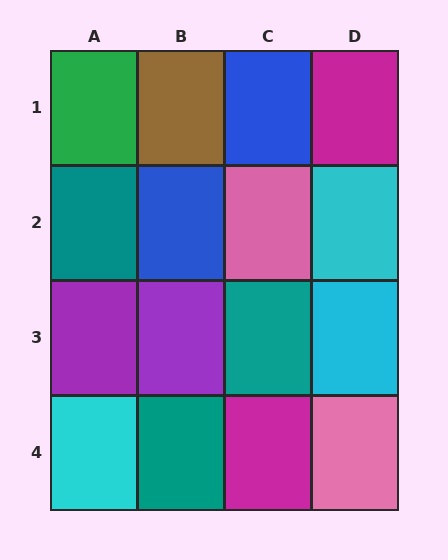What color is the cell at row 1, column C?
Blue.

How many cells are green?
1 cell is green.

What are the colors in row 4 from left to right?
Cyan, teal, magenta, pink.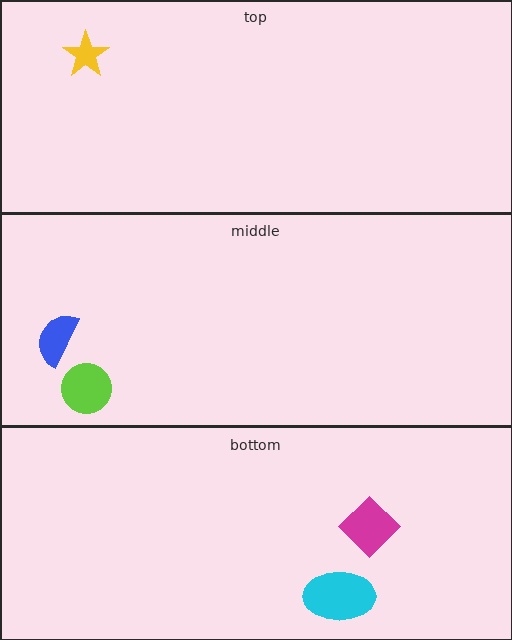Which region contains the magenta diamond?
The bottom region.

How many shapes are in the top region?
1.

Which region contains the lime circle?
The middle region.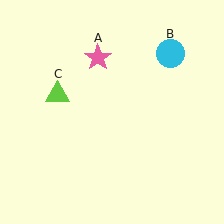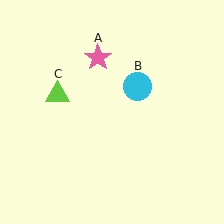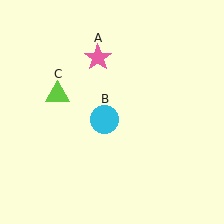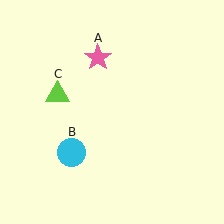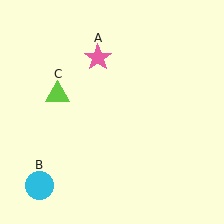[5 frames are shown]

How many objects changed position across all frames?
1 object changed position: cyan circle (object B).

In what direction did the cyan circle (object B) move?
The cyan circle (object B) moved down and to the left.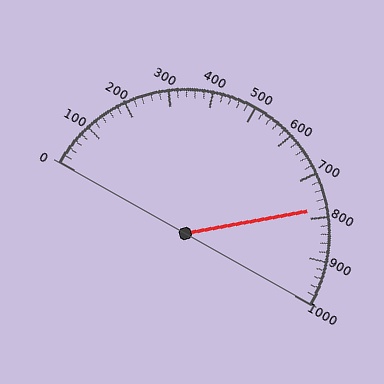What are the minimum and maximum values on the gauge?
The gauge ranges from 0 to 1000.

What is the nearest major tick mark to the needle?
The nearest major tick mark is 800.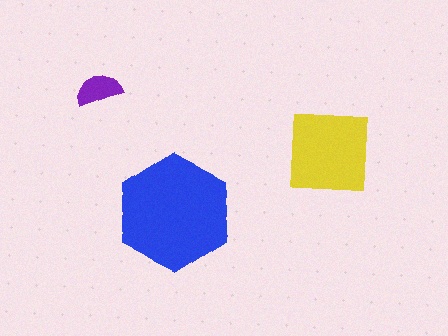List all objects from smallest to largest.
The purple semicircle, the yellow square, the blue hexagon.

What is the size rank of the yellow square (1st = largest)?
2nd.